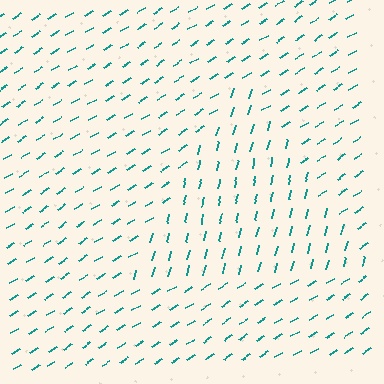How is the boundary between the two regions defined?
The boundary is defined purely by a change in line orientation (approximately 45 degrees difference). All lines are the same color and thickness.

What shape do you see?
I see a triangle.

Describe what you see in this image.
The image is filled with small teal line segments. A triangle region in the image has lines oriented differently from the surrounding lines, creating a visible texture boundary.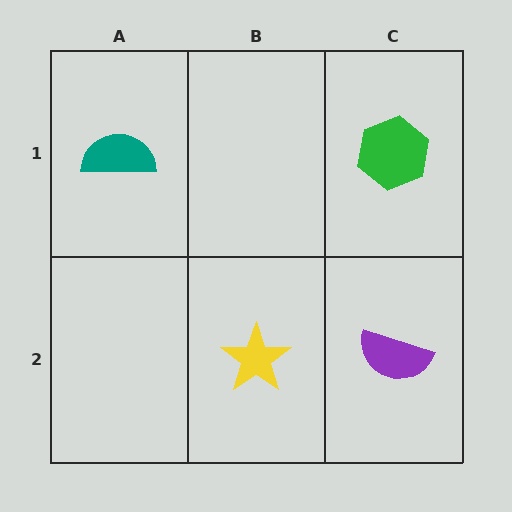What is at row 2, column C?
A purple semicircle.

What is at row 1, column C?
A green hexagon.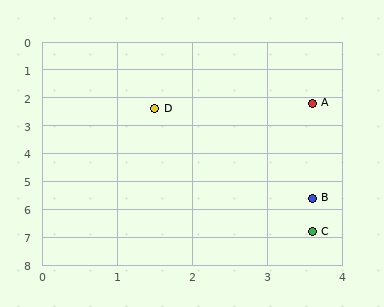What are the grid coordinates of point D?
Point D is at approximately (1.5, 2.4).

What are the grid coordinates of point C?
Point C is at approximately (3.6, 6.8).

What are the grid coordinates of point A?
Point A is at approximately (3.6, 2.2).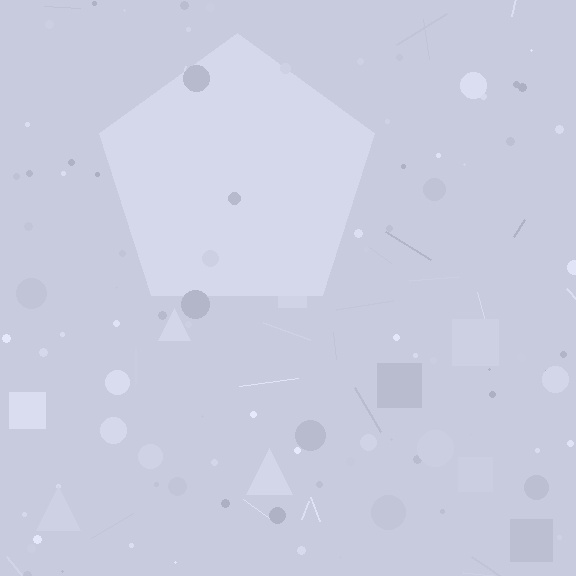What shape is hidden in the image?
A pentagon is hidden in the image.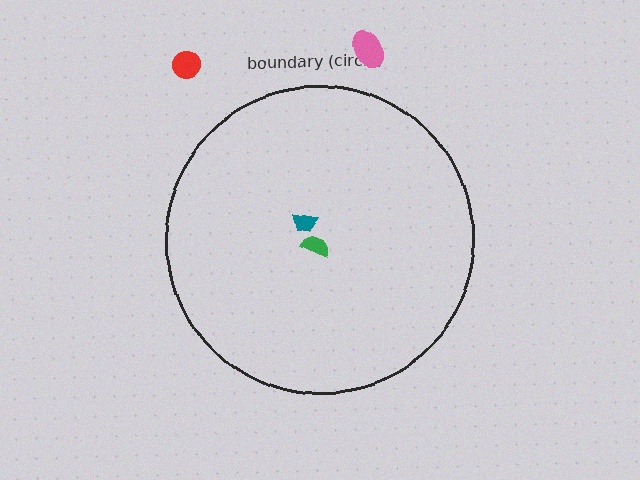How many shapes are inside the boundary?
2 inside, 2 outside.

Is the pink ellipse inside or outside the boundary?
Outside.